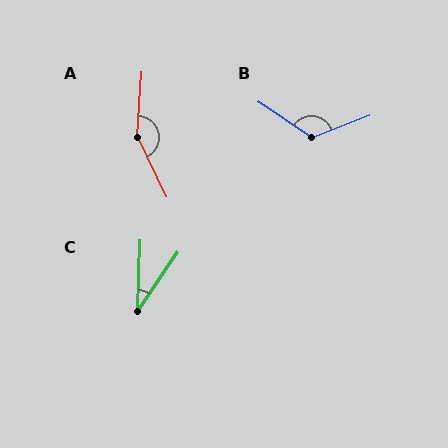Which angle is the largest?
A, at approximately 150 degrees.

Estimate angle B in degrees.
Approximately 125 degrees.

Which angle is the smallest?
C, at approximately 32 degrees.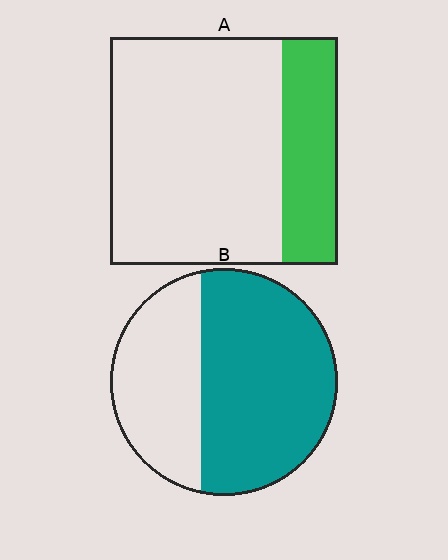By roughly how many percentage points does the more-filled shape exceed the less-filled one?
By roughly 40 percentage points (B over A).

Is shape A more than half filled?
No.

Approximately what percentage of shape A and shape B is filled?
A is approximately 25% and B is approximately 65%.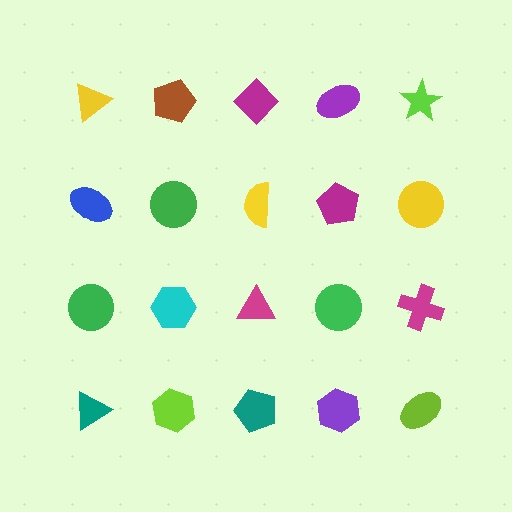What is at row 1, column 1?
A yellow triangle.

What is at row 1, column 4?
A purple ellipse.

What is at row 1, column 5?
A lime star.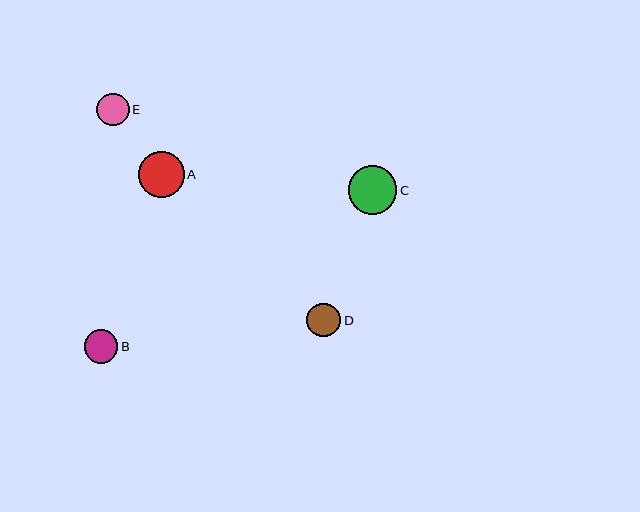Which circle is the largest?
Circle C is the largest with a size of approximately 49 pixels.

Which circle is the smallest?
Circle E is the smallest with a size of approximately 33 pixels.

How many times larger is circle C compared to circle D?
Circle C is approximately 1.4 times the size of circle D.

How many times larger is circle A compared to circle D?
Circle A is approximately 1.4 times the size of circle D.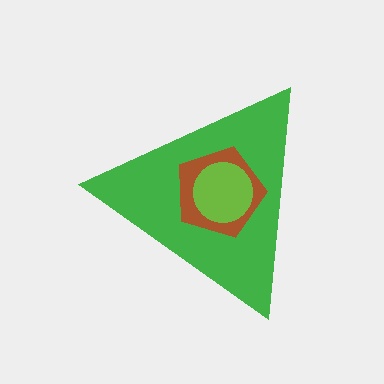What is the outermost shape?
The green triangle.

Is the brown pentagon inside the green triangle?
Yes.